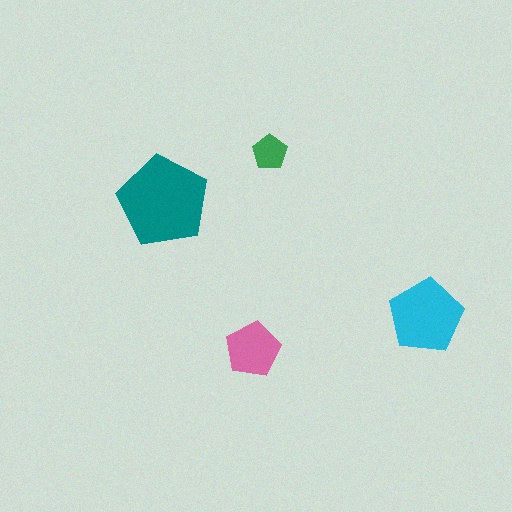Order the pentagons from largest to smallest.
the teal one, the cyan one, the pink one, the green one.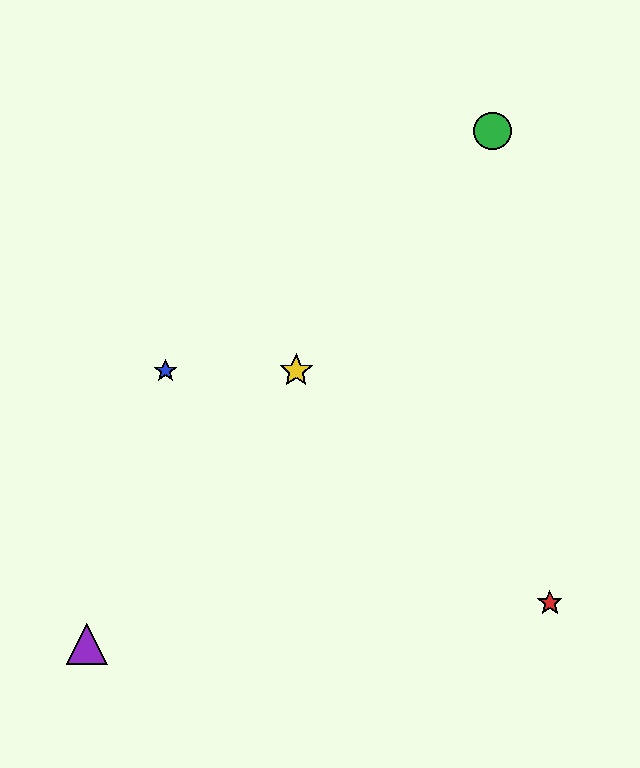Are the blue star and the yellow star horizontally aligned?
Yes, both are at y≈371.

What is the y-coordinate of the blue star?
The blue star is at y≈371.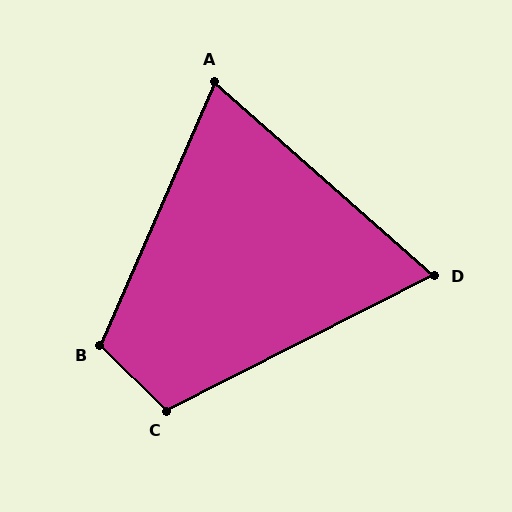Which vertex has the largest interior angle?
B, at approximately 112 degrees.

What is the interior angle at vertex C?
Approximately 108 degrees (obtuse).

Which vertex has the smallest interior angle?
D, at approximately 68 degrees.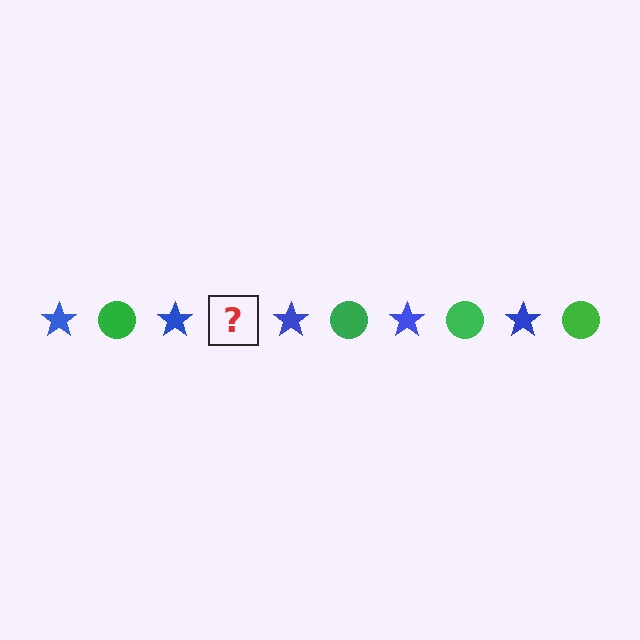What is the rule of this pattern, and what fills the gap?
The rule is that the pattern alternates between blue star and green circle. The gap should be filled with a green circle.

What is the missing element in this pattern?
The missing element is a green circle.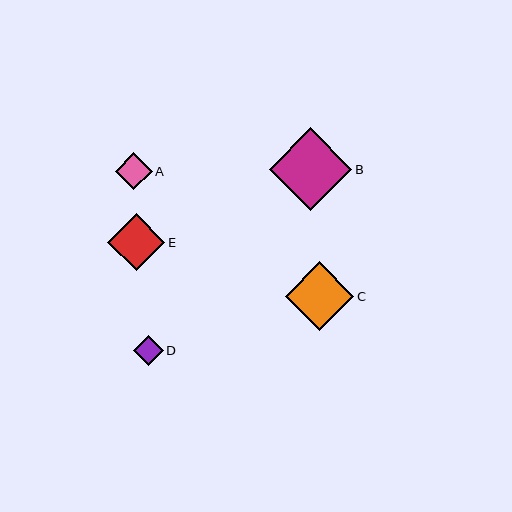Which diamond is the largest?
Diamond B is the largest with a size of approximately 83 pixels.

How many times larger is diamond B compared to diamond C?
Diamond B is approximately 1.2 times the size of diamond C.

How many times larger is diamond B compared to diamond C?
Diamond B is approximately 1.2 times the size of diamond C.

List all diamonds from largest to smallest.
From largest to smallest: B, C, E, A, D.